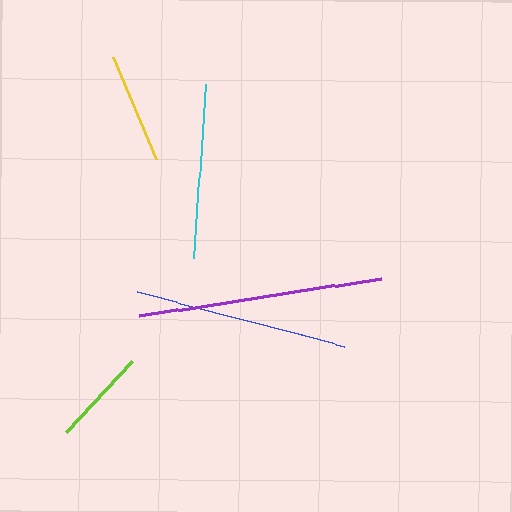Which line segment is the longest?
The purple line is the longest at approximately 246 pixels.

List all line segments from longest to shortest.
From longest to shortest: purple, blue, cyan, yellow, lime.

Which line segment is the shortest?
The lime line is the shortest at approximately 97 pixels.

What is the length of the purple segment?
The purple segment is approximately 246 pixels long.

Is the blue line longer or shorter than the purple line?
The purple line is longer than the blue line.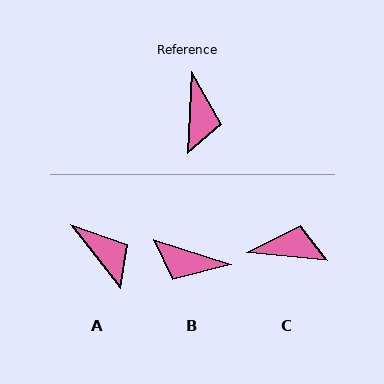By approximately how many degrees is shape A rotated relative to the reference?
Approximately 41 degrees counter-clockwise.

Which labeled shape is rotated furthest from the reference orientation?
B, about 105 degrees away.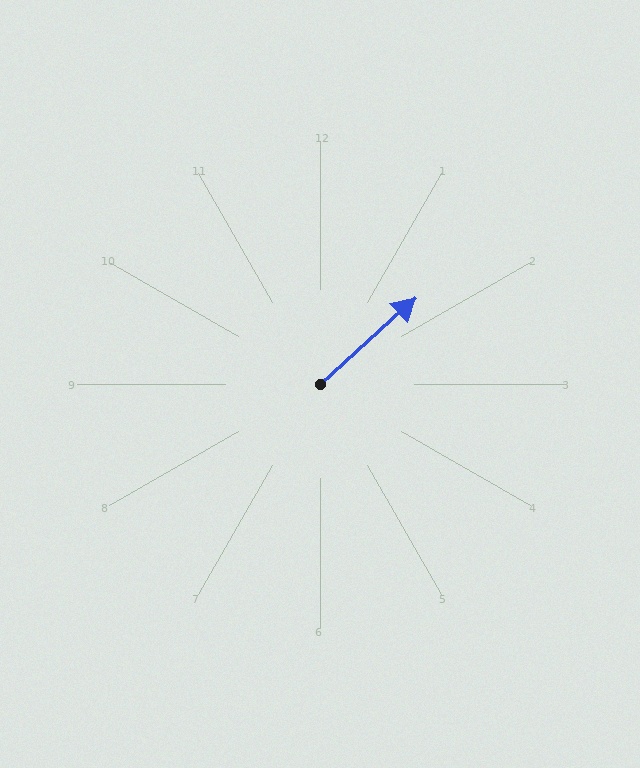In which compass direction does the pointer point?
Northeast.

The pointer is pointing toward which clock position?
Roughly 2 o'clock.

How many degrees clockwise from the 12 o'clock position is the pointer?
Approximately 48 degrees.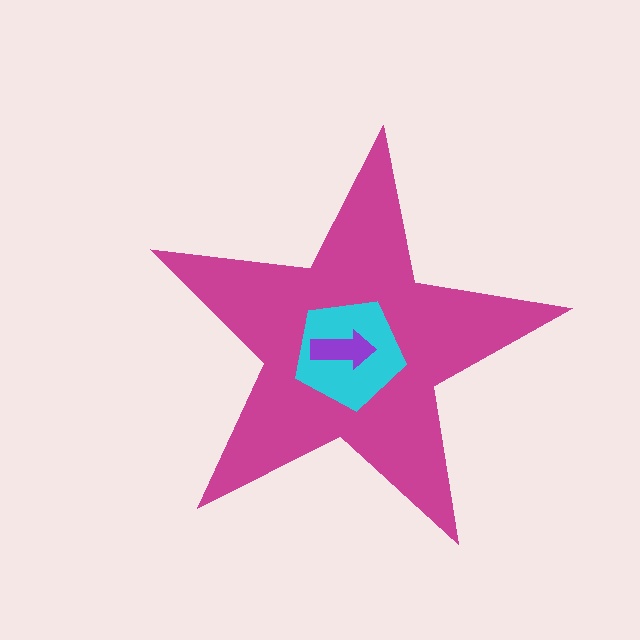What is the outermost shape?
The magenta star.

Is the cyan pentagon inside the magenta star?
Yes.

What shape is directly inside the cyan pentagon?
The purple arrow.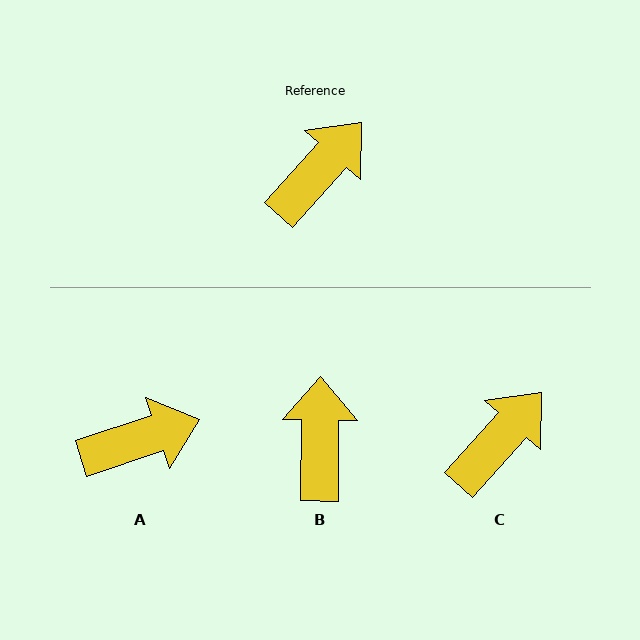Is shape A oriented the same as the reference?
No, it is off by about 30 degrees.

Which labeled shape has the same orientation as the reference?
C.